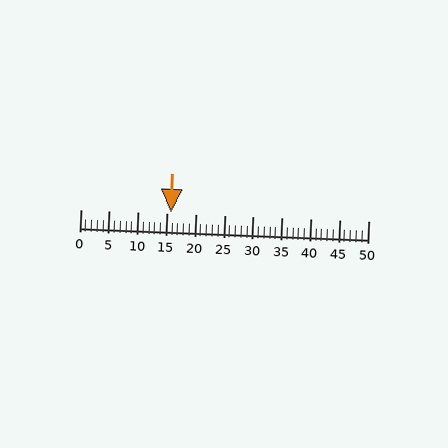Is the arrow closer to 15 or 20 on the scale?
The arrow is closer to 15.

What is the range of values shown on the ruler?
The ruler shows values from 0 to 50.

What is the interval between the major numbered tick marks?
The major tick marks are spaced 5 units apart.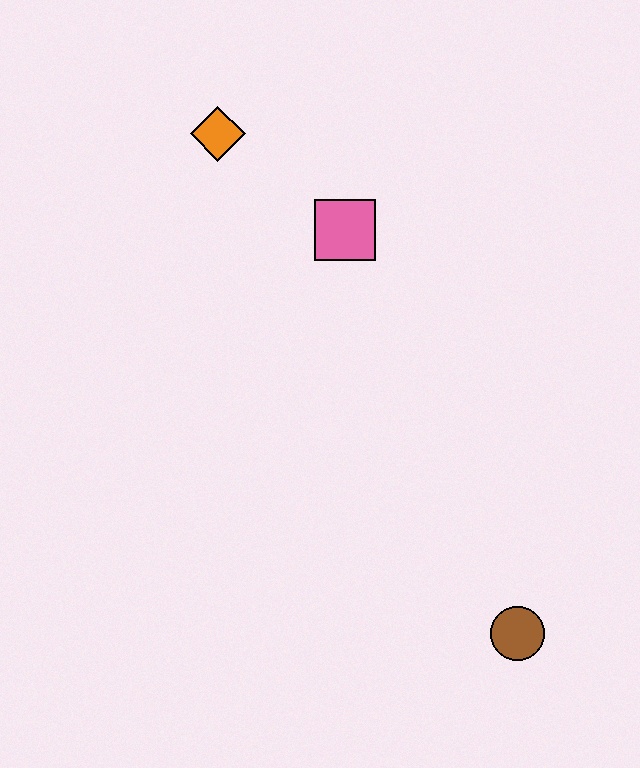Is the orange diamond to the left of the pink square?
Yes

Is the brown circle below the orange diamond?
Yes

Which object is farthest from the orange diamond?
The brown circle is farthest from the orange diamond.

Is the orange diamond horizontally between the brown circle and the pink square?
No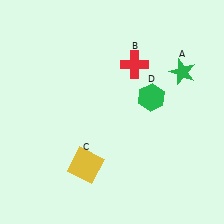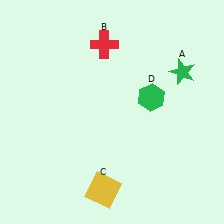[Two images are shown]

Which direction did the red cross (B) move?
The red cross (B) moved left.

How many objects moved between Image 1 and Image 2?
2 objects moved between the two images.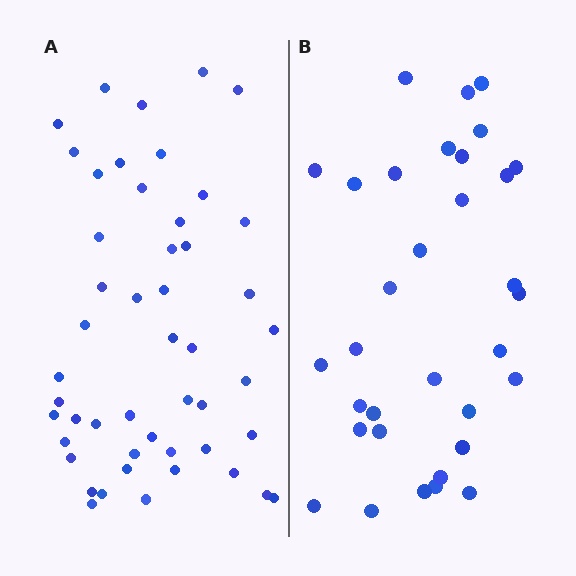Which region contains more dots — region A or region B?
Region A (the left region) has more dots.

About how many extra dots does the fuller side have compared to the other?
Region A has approximately 15 more dots than region B.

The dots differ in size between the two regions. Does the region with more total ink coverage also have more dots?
No. Region B has more total ink coverage because its dots are larger, but region A actually contains more individual dots. Total area can be misleading — the number of items is what matters here.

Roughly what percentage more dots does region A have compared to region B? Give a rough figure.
About 50% more.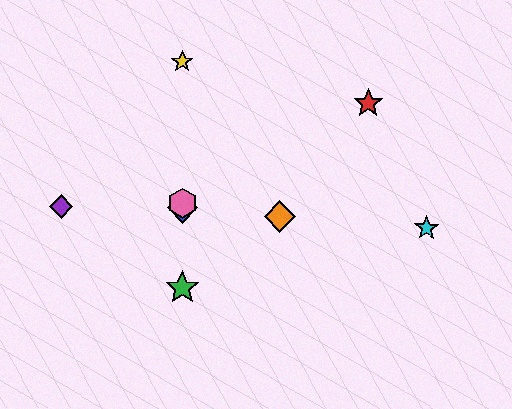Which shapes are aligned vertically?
The blue diamond, the green star, the yellow star, the pink hexagon are aligned vertically.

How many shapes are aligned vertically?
4 shapes (the blue diamond, the green star, the yellow star, the pink hexagon) are aligned vertically.